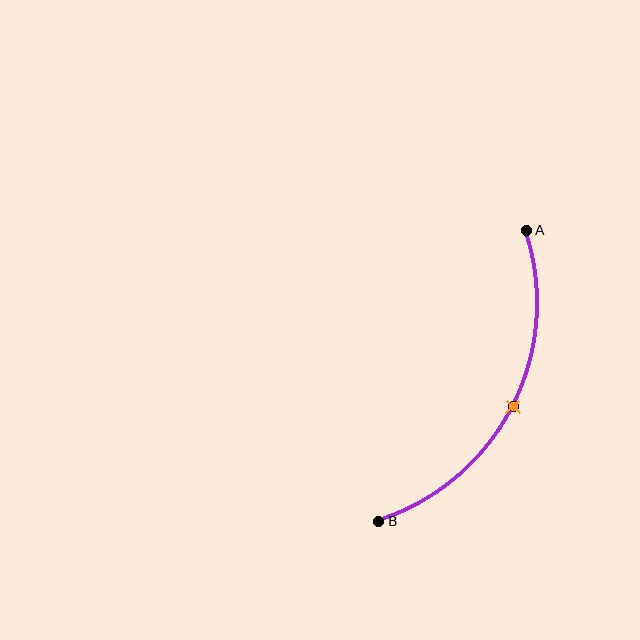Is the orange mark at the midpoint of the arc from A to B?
Yes. The orange mark lies on the arc at equal arc-length from both A and B — it is the arc midpoint.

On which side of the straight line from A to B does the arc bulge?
The arc bulges to the right of the straight line connecting A and B.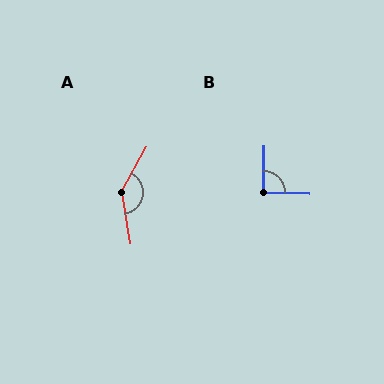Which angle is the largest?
A, at approximately 142 degrees.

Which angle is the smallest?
B, at approximately 91 degrees.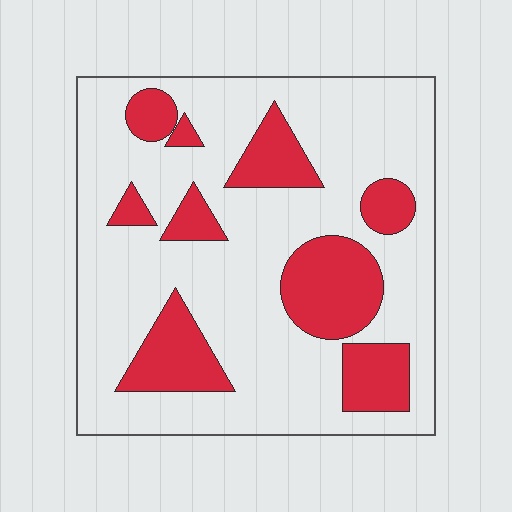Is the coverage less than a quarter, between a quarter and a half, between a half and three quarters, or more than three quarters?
Between a quarter and a half.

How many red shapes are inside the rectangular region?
9.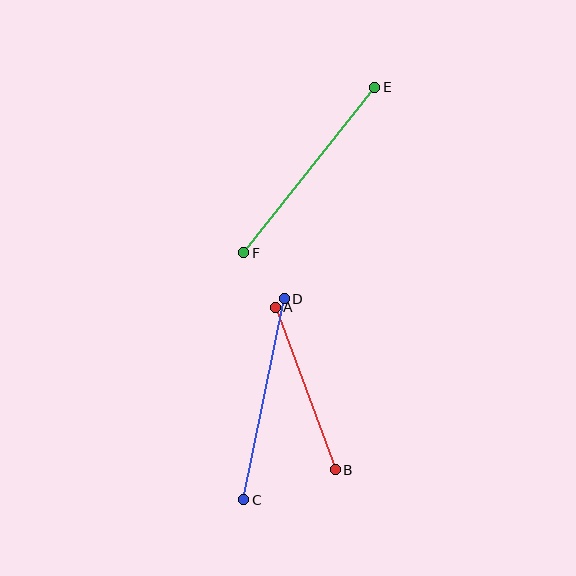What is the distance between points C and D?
The distance is approximately 205 pixels.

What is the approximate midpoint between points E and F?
The midpoint is at approximately (309, 170) pixels.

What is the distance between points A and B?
The distance is approximately 173 pixels.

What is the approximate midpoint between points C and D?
The midpoint is at approximately (264, 399) pixels.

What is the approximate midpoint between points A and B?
The midpoint is at approximately (305, 389) pixels.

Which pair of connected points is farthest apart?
Points E and F are farthest apart.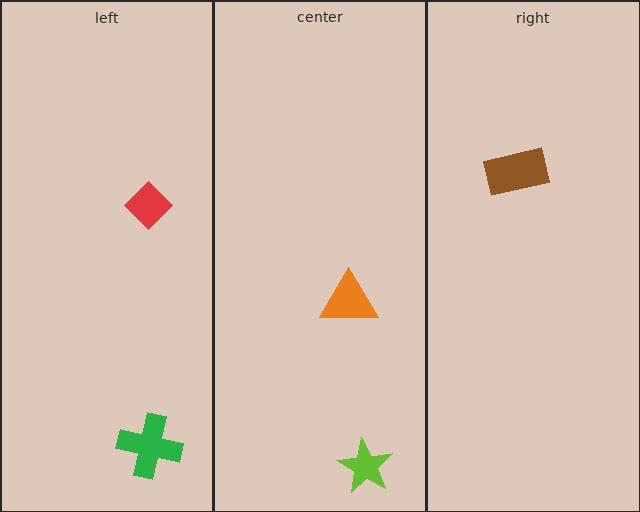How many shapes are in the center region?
2.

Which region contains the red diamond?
The left region.